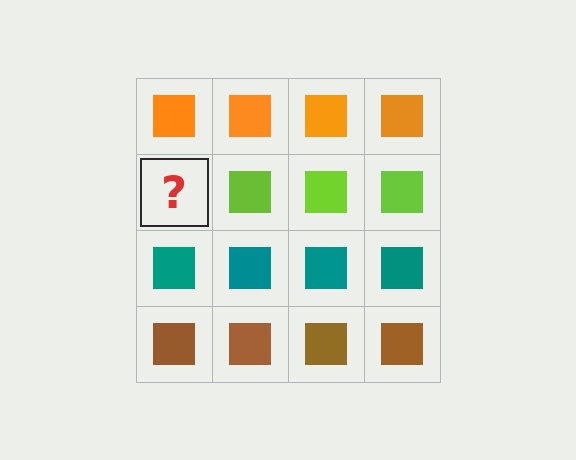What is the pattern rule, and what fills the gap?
The rule is that each row has a consistent color. The gap should be filled with a lime square.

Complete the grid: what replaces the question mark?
The question mark should be replaced with a lime square.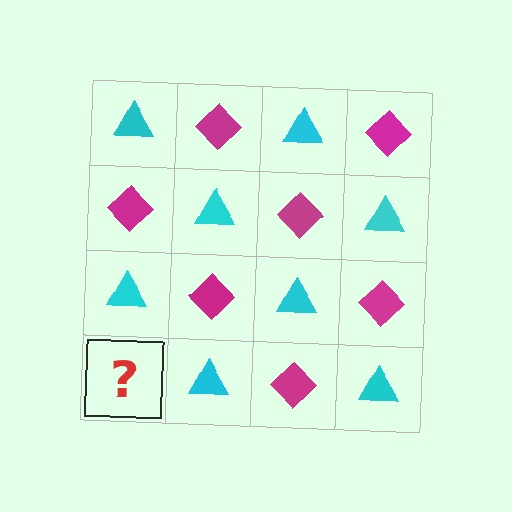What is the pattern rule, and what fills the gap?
The rule is that it alternates cyan triangle and magenta diamond in a checkerboard pattern. The gap should be filled with a magenta diamond.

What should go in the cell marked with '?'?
The missing cell should contain a magenta diamond.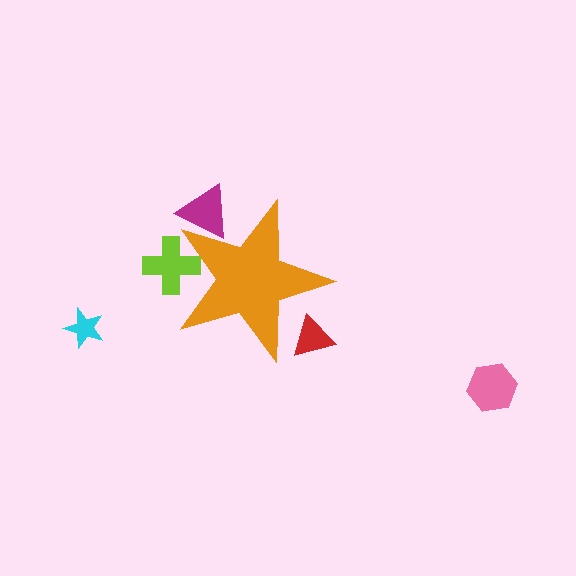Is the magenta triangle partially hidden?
Yes, the magenta triangle is partially hidden behind the orange star.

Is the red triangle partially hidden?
Yes, the red triangle is partially hidden behind the orange star.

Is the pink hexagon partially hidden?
No, the pink hexagon is fully visible.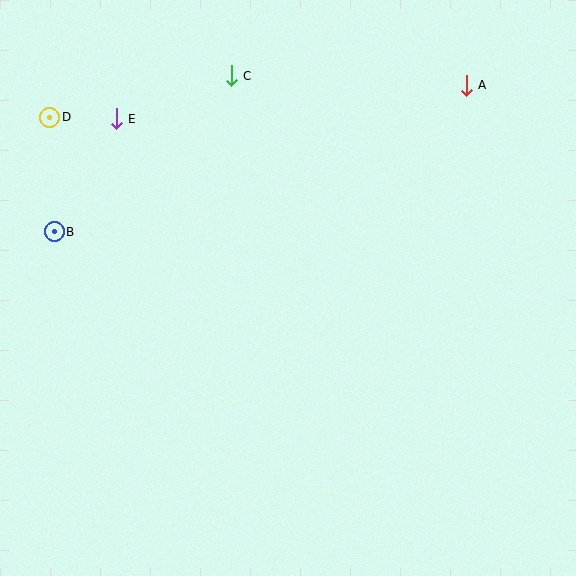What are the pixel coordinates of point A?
Point A is at (466, 85).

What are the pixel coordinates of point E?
Point E is at (116, 119).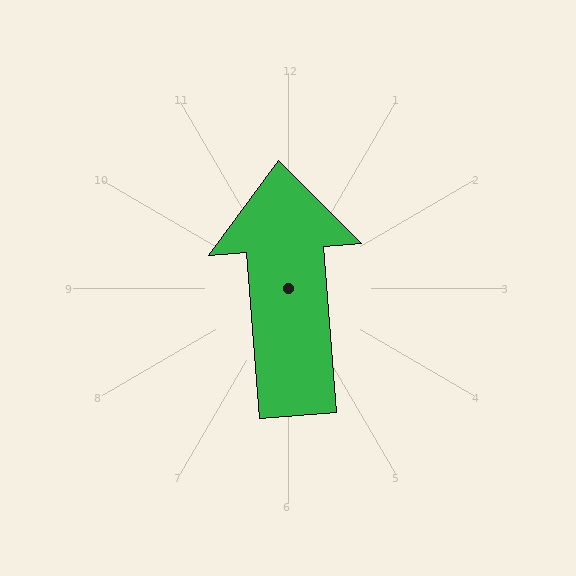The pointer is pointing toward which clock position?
Roughly 12 o'clock.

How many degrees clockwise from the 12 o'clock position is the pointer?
Approximately 356 degrees.